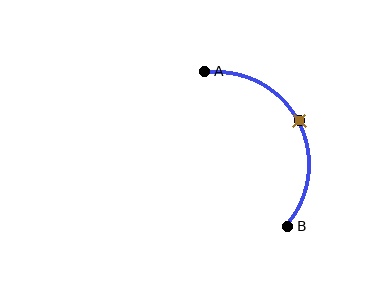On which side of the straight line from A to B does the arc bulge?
The arc bulges to the right of the straight line connecting A and B.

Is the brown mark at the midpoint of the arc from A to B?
Yes. The brown mark lies on the arc at equal arc-length from both A and B — it is the arc midpoint.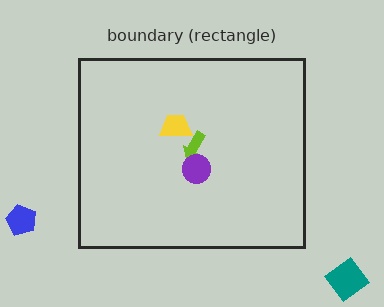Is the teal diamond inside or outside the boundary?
Outside.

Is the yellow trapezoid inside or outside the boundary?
Inside.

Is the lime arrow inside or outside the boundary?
Inside.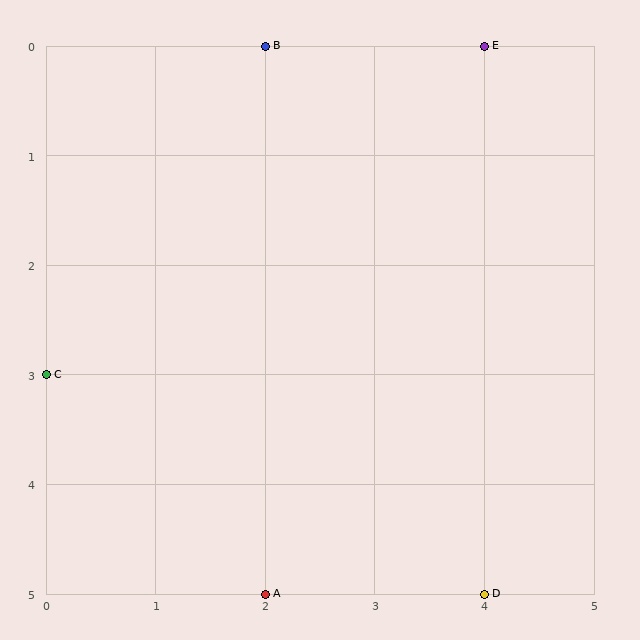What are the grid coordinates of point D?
Point D is at grid coordinates (4, 5).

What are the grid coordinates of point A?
Point A is at grid coordinates (2, 5).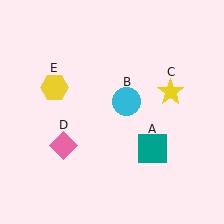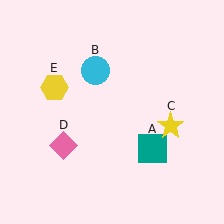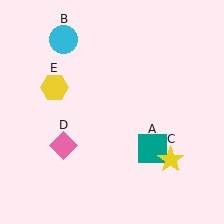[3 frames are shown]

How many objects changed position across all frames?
2 objects changed position: cyan circle (object B), yellow star (object C).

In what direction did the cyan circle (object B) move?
The cyan circle (object B) moved up and to the left.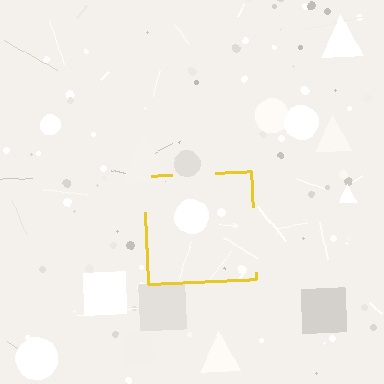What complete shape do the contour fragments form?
The contour fragments form a square.